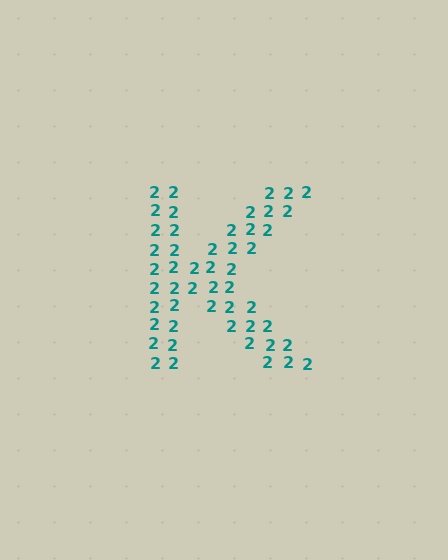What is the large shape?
The large shape is the letter K.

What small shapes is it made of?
It is made of small digit 2's.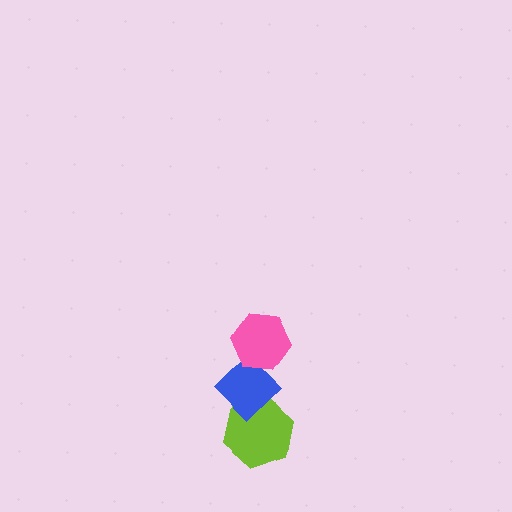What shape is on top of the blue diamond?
The pink hexagon is on top of the blue diamond.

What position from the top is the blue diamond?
The blue diamond is 2nd from the top.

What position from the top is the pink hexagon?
The pink hexagon is 1st from the top.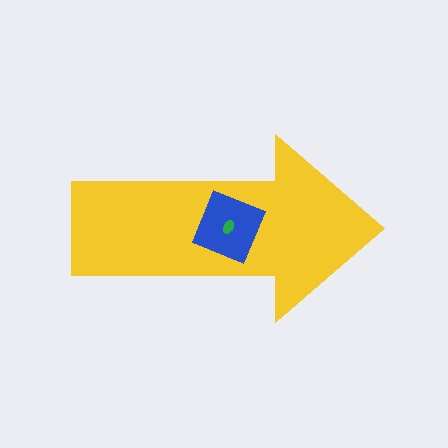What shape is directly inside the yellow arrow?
The blue square.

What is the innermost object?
The green ellipse.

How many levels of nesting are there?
3.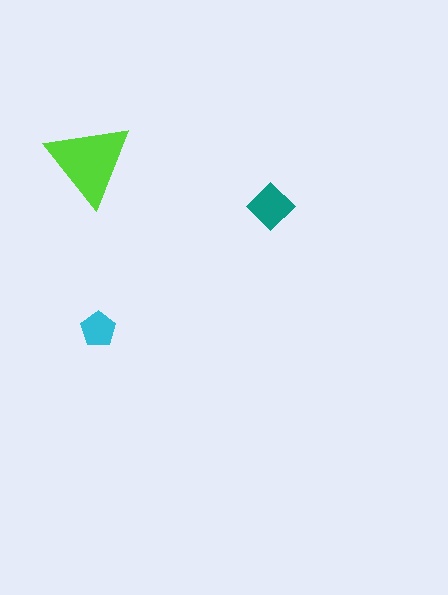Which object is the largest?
The lime triangle.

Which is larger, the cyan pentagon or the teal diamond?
The teal diamond.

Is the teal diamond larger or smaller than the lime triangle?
Smaller.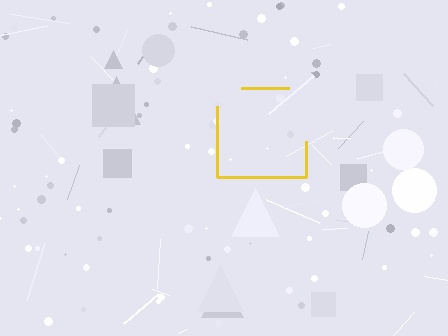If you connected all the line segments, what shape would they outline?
They would outline a square.